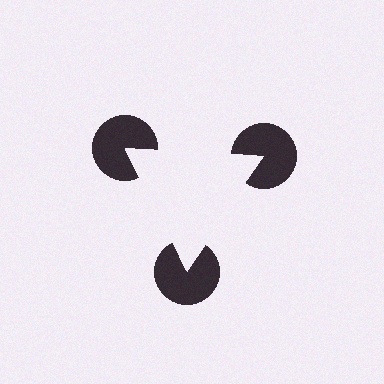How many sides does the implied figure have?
3 sides.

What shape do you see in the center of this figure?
An illusory triangle — its edges are inferred from the aligned wedge cuts in the pac-man discs, not physically drawn.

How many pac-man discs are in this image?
There are 3 — one at each vertex of the illusory triangle.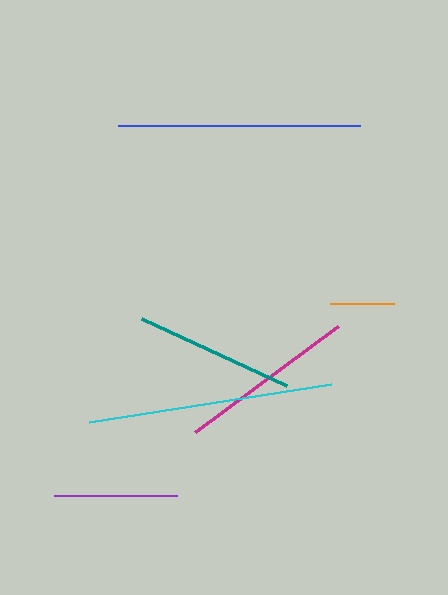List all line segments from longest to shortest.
From longest to shortest: cyan, blue, magenta, teal, purple, orange.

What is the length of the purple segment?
The purple segment is approximately 123 pixels long.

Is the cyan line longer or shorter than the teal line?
The cyan line is longer than the teal line.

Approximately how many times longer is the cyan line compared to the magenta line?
The cyan line is approximately 1.4 times the length of the magenta line.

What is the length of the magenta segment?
The magenta segment is approximately 178 pixels long.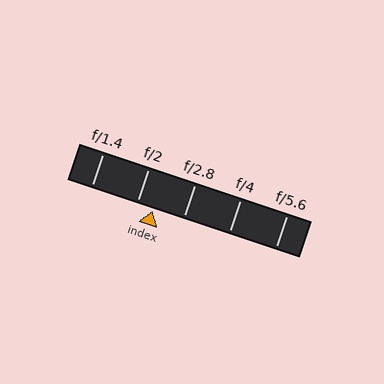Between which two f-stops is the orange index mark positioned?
The index mark is between f/2 and f/2.8.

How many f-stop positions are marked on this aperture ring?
There are 5 f-stop positions marked.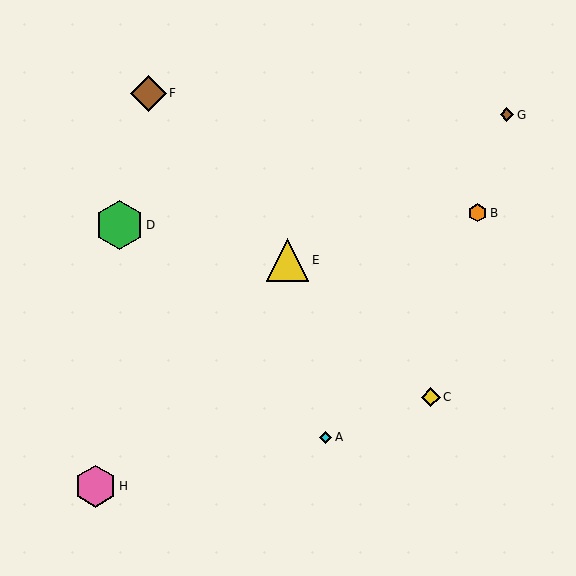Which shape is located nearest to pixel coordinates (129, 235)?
The green hexagon (labeled D) at (119, 225) is nearest to that location.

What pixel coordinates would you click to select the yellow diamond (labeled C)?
Click at (431, 397) to select the yellow diamond C.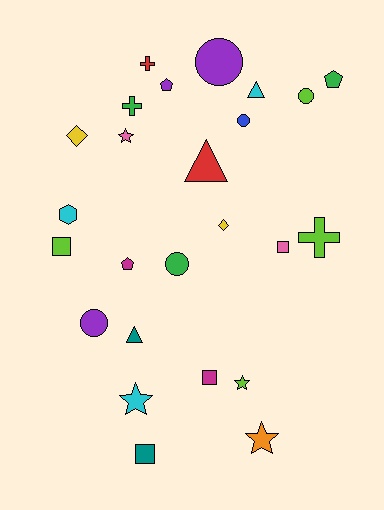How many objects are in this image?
There are 25 objects.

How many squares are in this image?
There are 4 squares.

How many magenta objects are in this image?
There are 2 magenta objects.